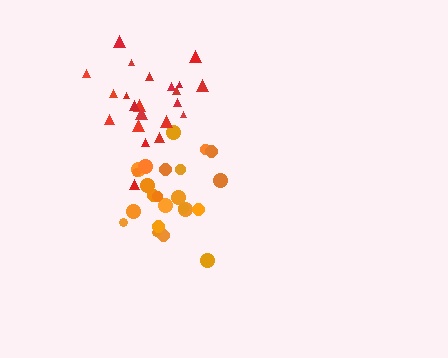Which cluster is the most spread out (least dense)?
Orange.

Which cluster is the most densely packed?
Red.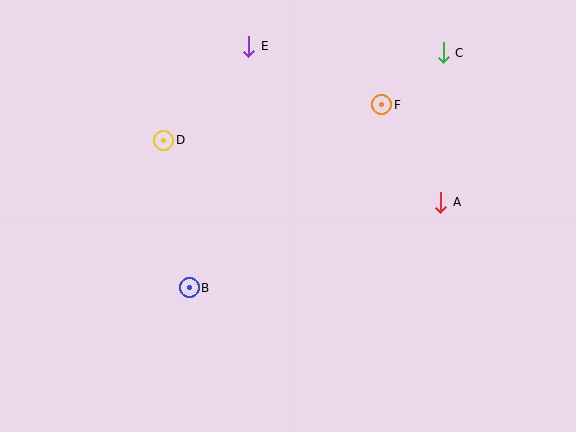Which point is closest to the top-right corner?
Point C is closest to the top-right corner.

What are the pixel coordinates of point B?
Point B is at (189, 288).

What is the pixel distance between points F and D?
The distance between F and D is 221 pixels.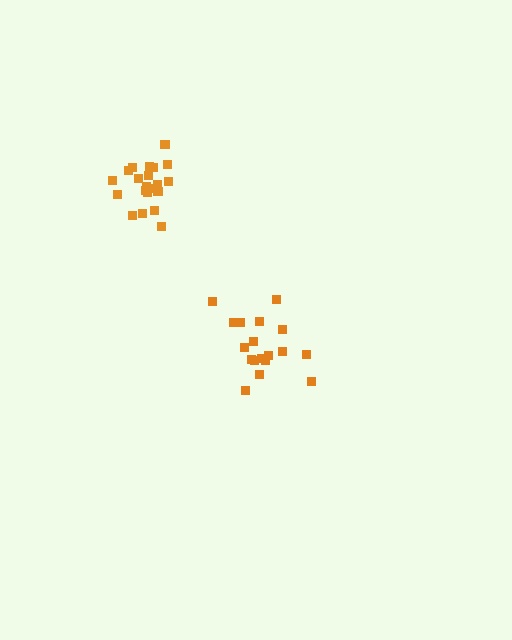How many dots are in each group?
Group 1: 18 dots, Group 2: 21 dots (39 total).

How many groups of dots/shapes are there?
There are 2 groups.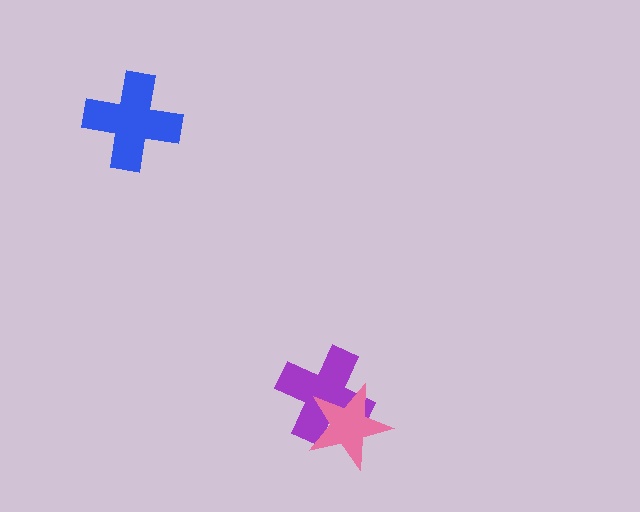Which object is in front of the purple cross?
The pink star is in front of the purple cross.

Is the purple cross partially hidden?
Yes, it is partially covered by another shape.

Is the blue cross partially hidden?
No, no other shape covers it.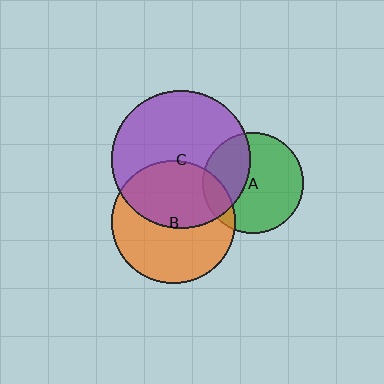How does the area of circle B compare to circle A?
Approximately 1.5 times.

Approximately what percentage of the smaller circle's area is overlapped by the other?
Approximately 35%.